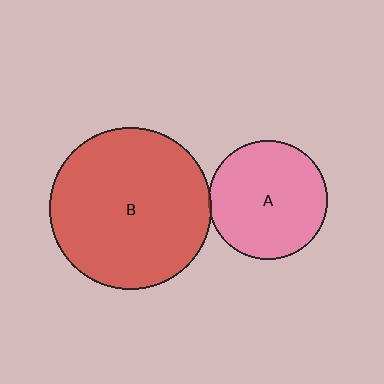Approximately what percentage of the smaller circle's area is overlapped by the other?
Approximately 5%.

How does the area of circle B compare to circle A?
Approximately 1.8 times.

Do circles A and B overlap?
Yes.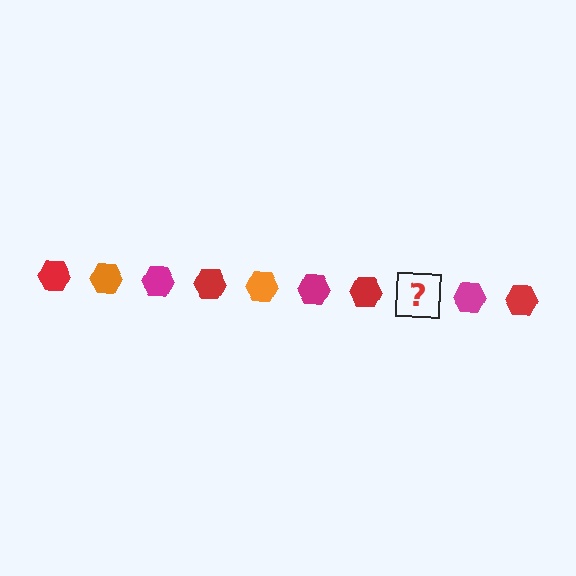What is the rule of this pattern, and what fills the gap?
The rule is that the pattern cycles through red, orange, magenta hexagons. The gap should be filled with an orange hexagon.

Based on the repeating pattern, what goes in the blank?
The blank should be an orange hexagon.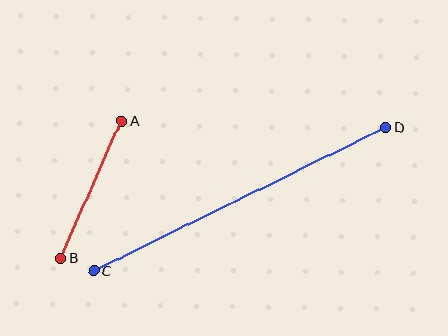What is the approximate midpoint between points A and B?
The midpoint is at approximately (91, 189) pixels.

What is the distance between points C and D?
The distance is approximately 325 pixels.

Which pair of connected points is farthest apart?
Points C and D are farthest apart.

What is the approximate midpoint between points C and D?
The midpoint is at approximately (240, 199) pixels.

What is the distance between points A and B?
The distance is approximately 150 pixels.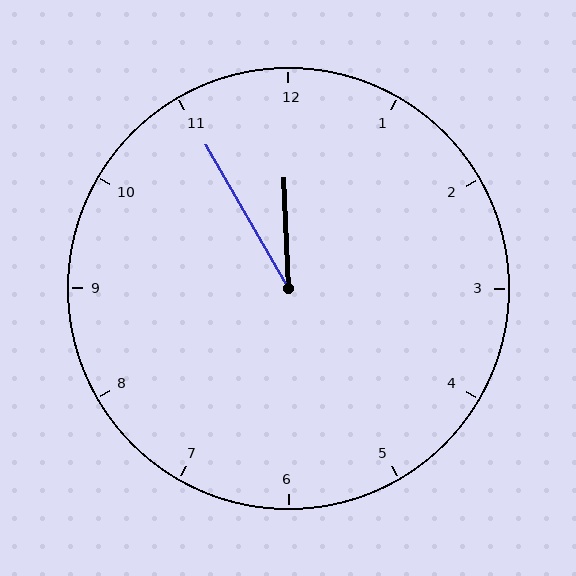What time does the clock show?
11:55.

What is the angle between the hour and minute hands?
Approximately 28 degrees.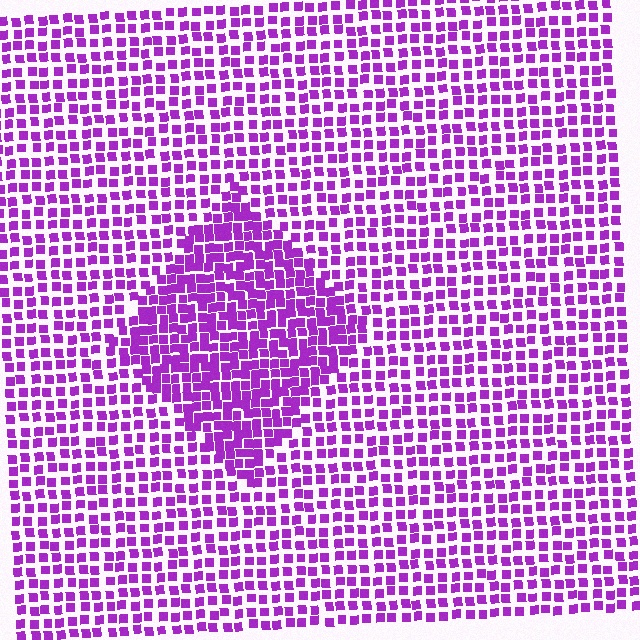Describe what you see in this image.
The image contains small purple elements arranged at two different densities. A diamond-shaped region is visible where the elements are more densely packed than the surrounding area.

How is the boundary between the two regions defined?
The boundary is defined by a change in element density (approximately 1.7x ratio). All elements are the same color, size, and shape.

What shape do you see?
I see a diamond.